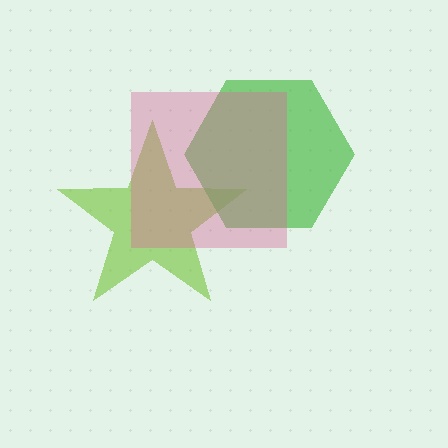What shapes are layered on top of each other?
The layered shapes are: a lime star, a green hexagon, a pink square.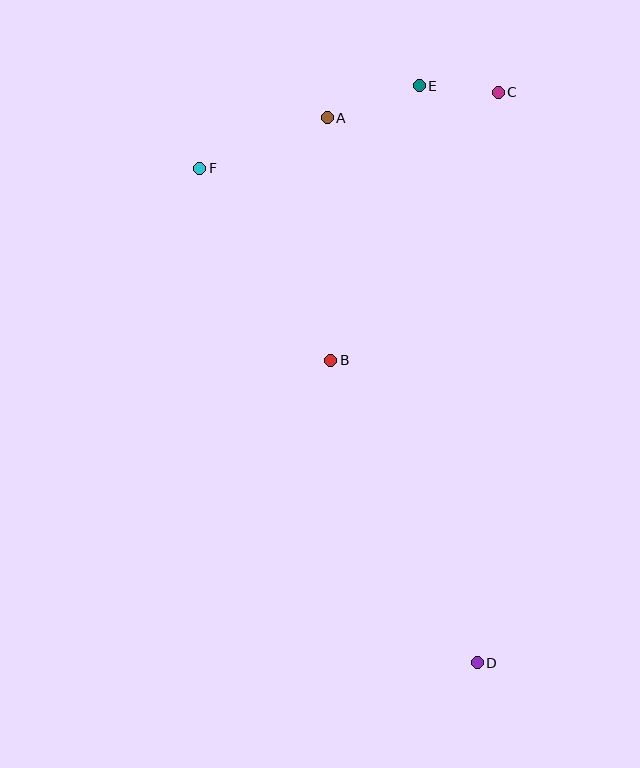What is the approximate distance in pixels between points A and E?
The distance between A and E is approximately 97 pixels.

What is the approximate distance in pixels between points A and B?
The distance between A and B is approximately 242 pixels.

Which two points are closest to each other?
Points C and E are closest to each other.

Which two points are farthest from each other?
Points D and E are farthest from each other.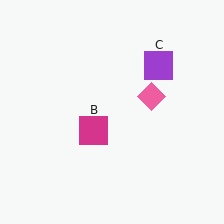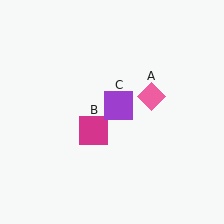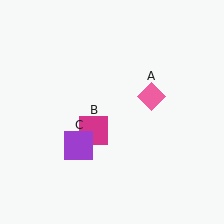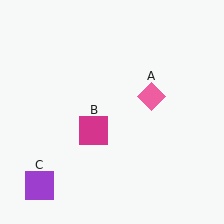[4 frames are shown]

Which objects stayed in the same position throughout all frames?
Pink diamond (object A) and magenta square (object B) remained stationary.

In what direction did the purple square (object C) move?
The purple square (object C) moved down and to the left.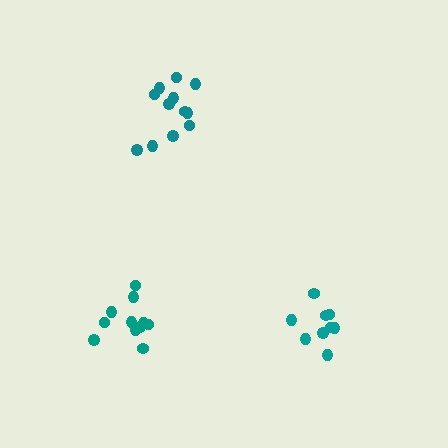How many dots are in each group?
Group 1: 12 dots, Group 2: 11 dots, Group 3: 9 dots (32 total).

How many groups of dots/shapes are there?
There are 3 groups.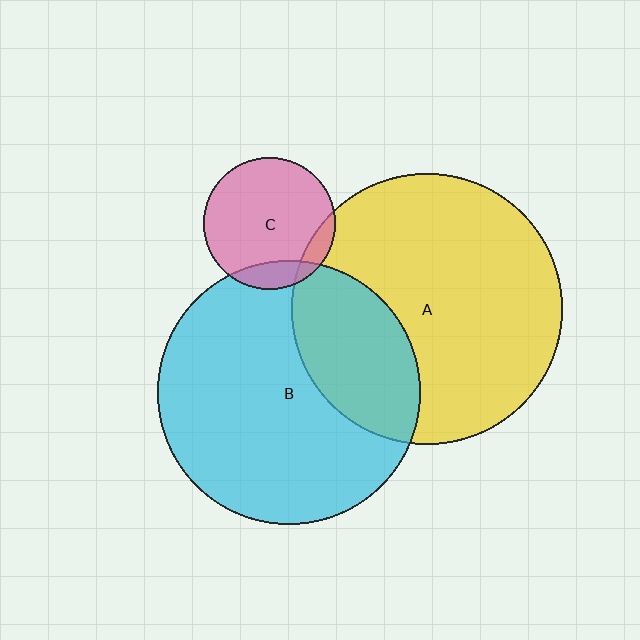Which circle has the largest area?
Circle A (yellow).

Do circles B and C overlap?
Yes.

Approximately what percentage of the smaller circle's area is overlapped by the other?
Approximately 15%.